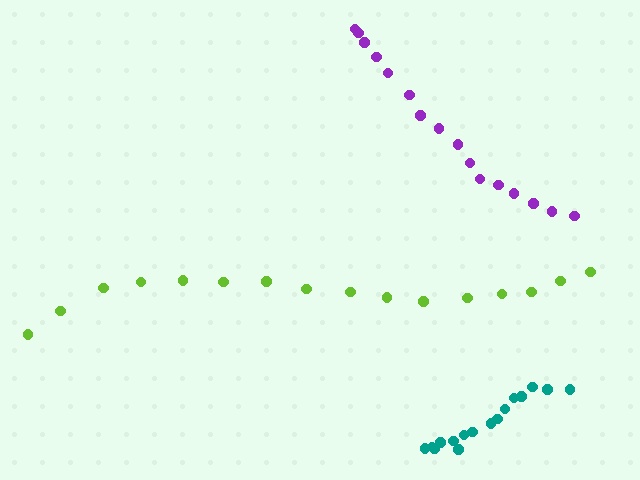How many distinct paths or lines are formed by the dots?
There are 3 distinct paths.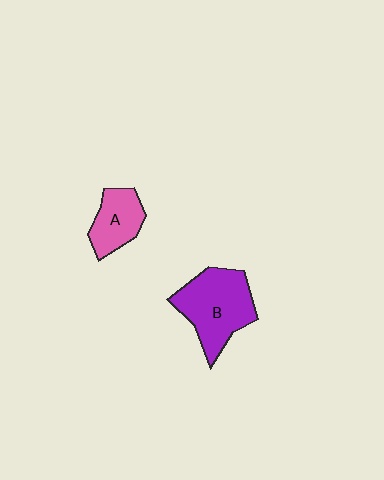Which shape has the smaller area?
Shape A (pink).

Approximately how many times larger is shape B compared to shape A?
Approximately 1.8 times.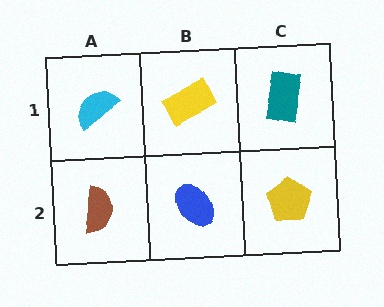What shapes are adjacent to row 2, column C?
A teal rectangle (row 1, column C), a blue ellipse (row 2, column B).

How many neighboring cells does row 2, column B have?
3.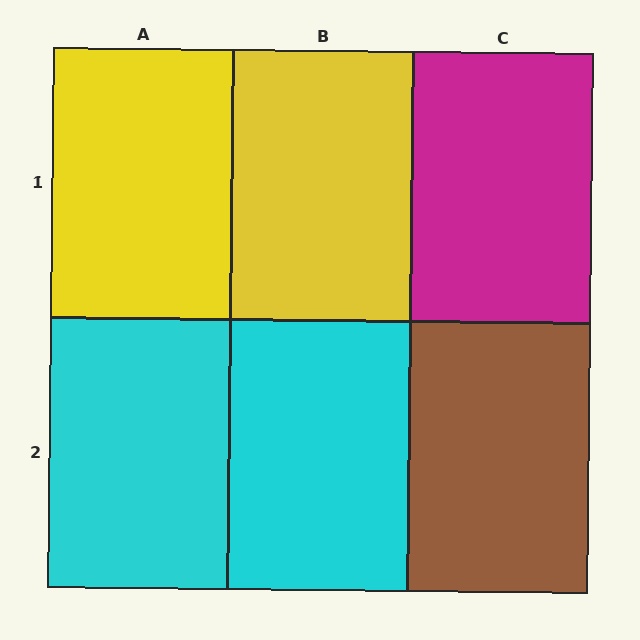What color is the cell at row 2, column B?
Cyan.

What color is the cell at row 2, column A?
Cyan.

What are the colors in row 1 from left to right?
Yellow, yellow, magenta.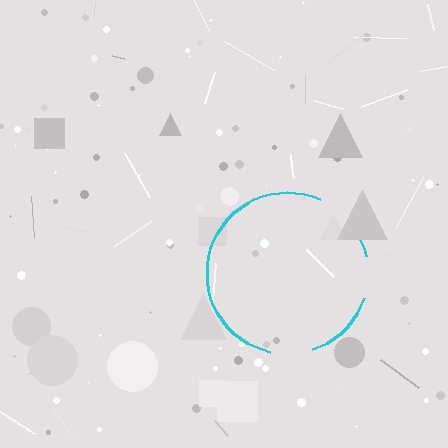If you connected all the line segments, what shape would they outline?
They would outline a circle.